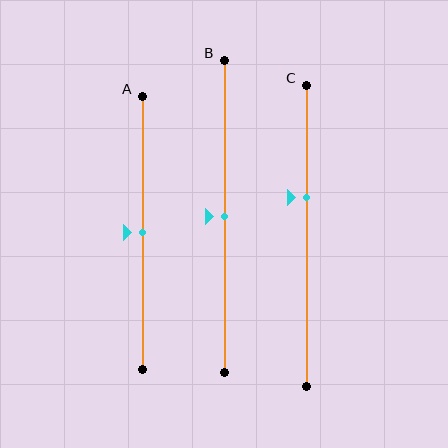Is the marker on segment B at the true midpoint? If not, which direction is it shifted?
Yes, the marker on segment B is at the true midpoint.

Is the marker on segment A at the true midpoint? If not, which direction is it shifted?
Yes, the marker on segment A is at the true midpoint.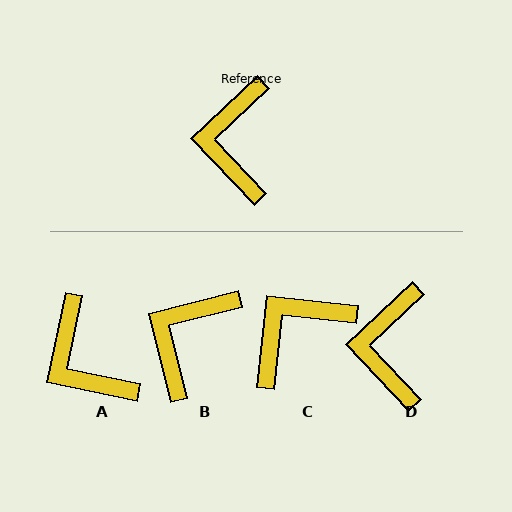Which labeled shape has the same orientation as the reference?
D.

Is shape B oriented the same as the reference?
No, it is off by about 29 degrees.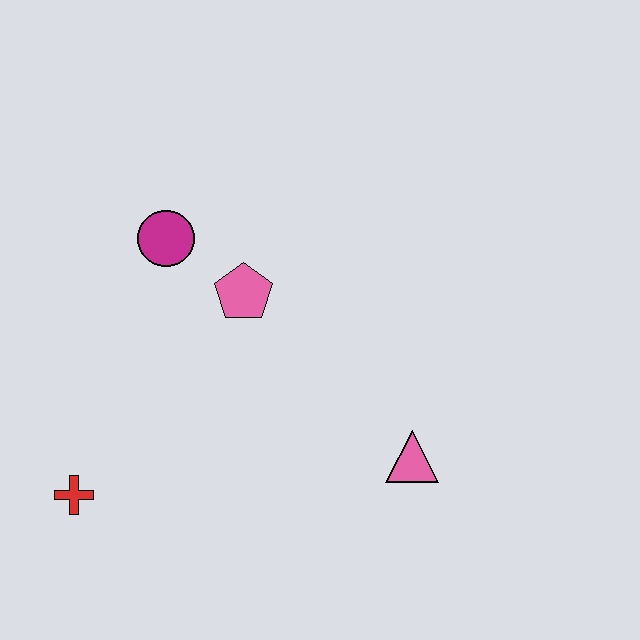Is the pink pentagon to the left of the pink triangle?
Yes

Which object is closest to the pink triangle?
The pink pentagon is closest to the pink triangle.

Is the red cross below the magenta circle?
Yes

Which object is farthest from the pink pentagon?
The red cross is farthest from the pink pentagon.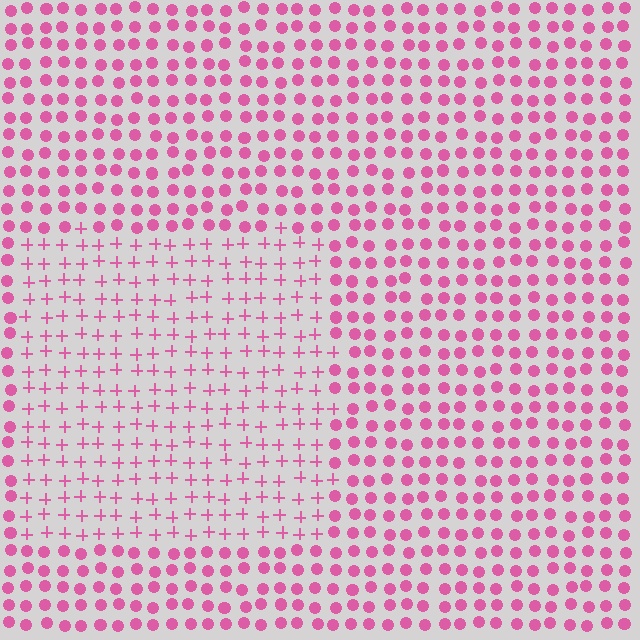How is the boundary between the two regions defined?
The boundary is defined by a change in element shape: plus signs inside vs. circles outside. All elements share the same color and spacing.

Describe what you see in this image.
The image is filled with small pink elements arranged in a uniform grid. A rectangle-shaped region contains plus signs, while the surrounding area contains circles. The boundary is defined purely by the change in element shape.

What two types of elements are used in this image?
The image uses plus signs inside the rectangle region and circles outside it.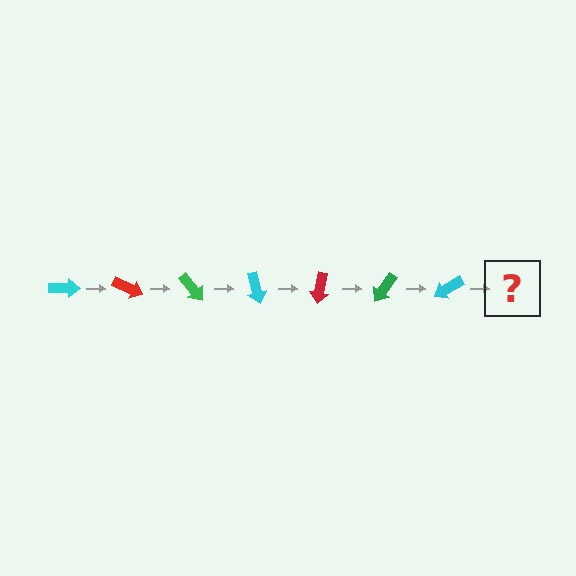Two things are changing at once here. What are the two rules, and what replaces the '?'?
The two rules are that it rotates 25 degrees each step and the color cycles through cyan, red, and green. The '?' should be a red arrow, rotated 175 degrees from the start.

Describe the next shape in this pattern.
It should be a red arrow, rotated 175 degrees from the start.